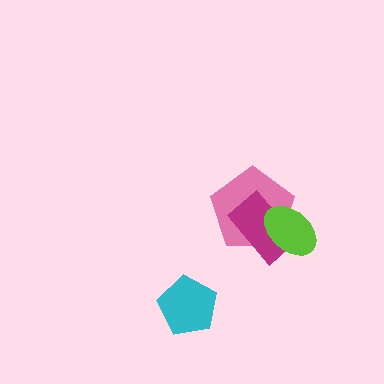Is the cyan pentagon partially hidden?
No, no other shape covers it.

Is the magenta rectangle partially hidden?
Yes, it is partially covered by another shape.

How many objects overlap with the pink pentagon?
2 objects overlap with the pink pentagon.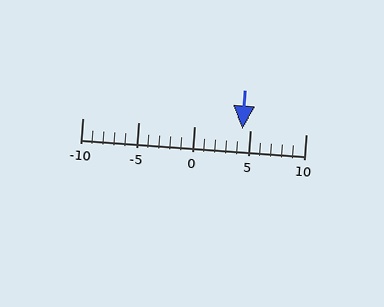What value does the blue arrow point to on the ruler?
The blue arrow points to approximately 4.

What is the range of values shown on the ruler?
The ruler shows values from -10 to 10.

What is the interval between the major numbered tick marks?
The major tick marks are spaced 5 units apart.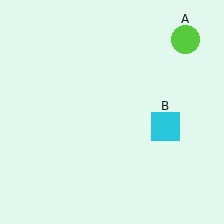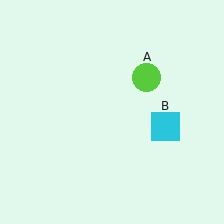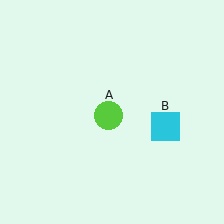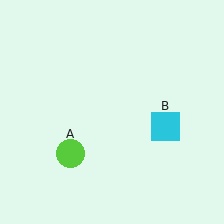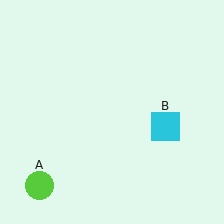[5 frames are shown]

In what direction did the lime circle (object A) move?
The lime circle (object A) moved down and to the left.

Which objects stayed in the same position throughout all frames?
Cyan square (object B) remained stationary.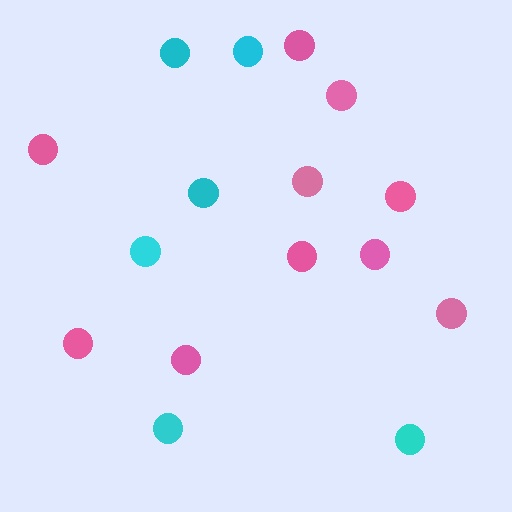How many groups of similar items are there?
There are 2 groups: one group of pink circles (10) and one group of cyan circles (6).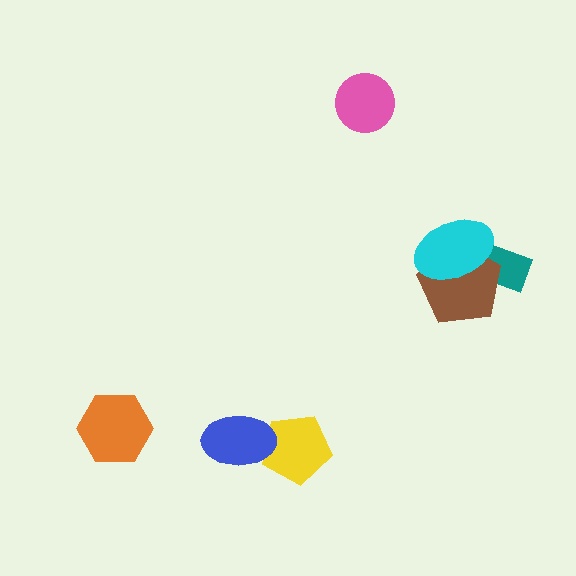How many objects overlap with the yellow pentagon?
1 object overlaps with the yellow pentagon.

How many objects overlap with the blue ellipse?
1 object overlaps with the blue ellipse.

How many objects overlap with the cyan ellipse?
2 objects overlap with the cyan ellipse.